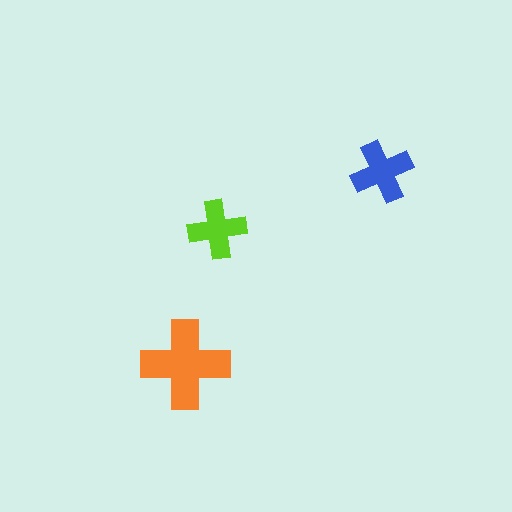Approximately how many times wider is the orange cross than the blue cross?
About 1.5 times wider.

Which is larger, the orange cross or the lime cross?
The orange one.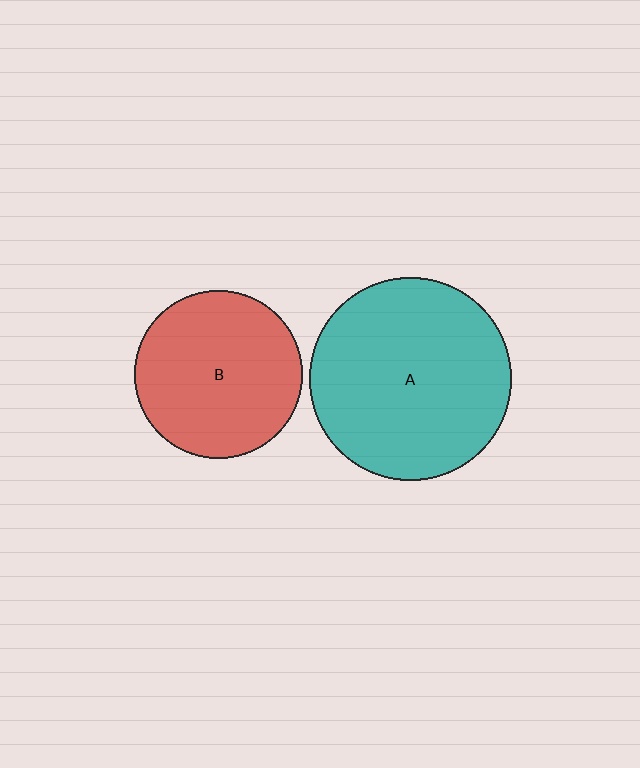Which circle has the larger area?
Circle A (teal).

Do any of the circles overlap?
No, none of the circles overlap.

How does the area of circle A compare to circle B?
Approximately 1.5 times.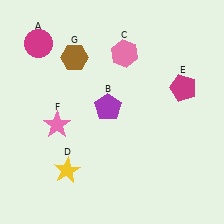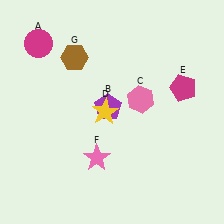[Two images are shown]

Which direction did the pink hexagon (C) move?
The pink hexagon (C) moved down.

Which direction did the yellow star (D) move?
The yellow star (D) moved up.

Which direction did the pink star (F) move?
The pink star (F) moved right.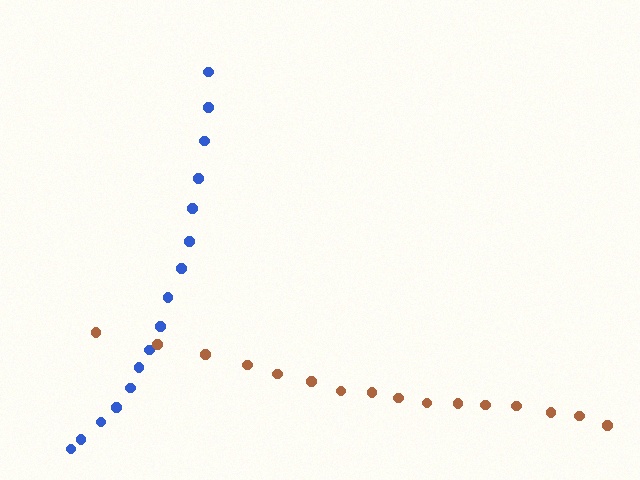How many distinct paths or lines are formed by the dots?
There are 2 distinct paths.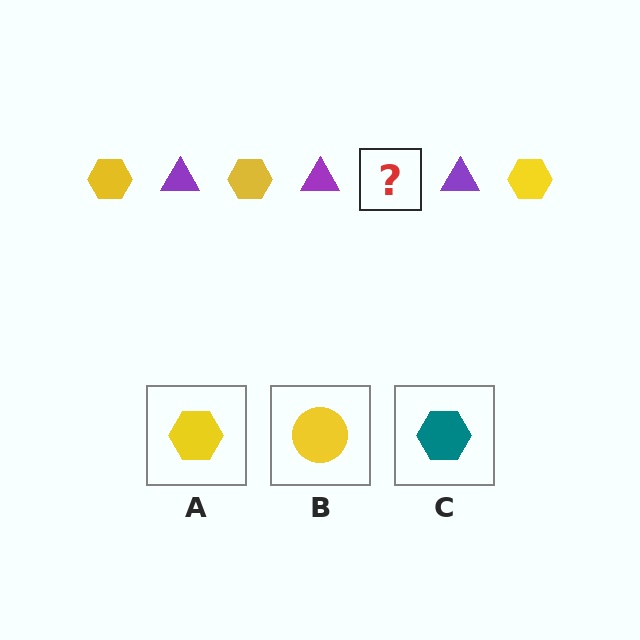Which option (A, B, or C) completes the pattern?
A.